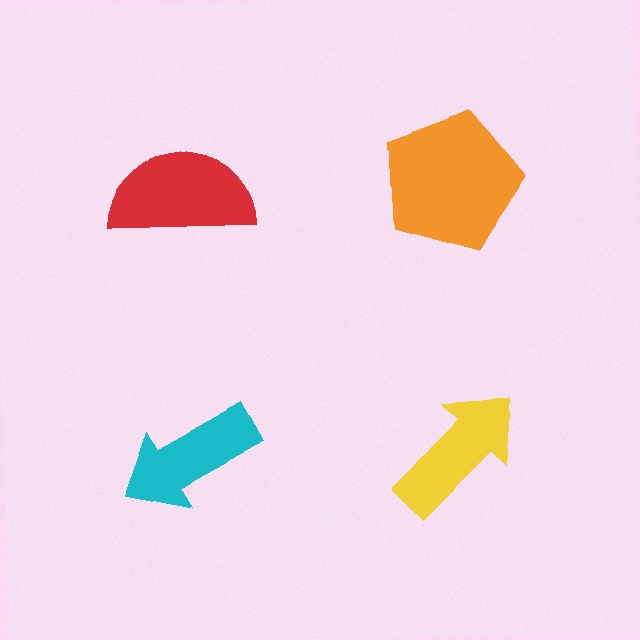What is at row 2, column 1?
A cyan arrow.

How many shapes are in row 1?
2 shapes.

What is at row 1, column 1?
A red semicircle.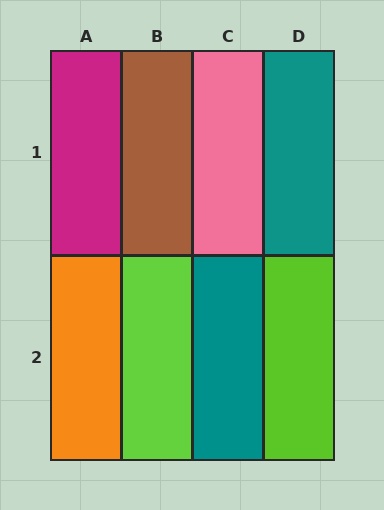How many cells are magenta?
1 cell is magenta.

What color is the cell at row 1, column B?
Brown.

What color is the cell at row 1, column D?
Teal.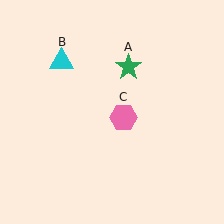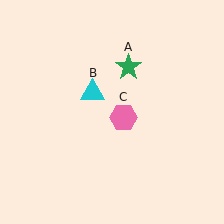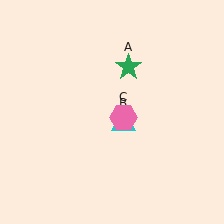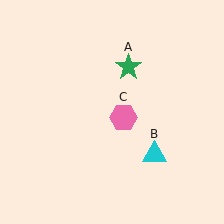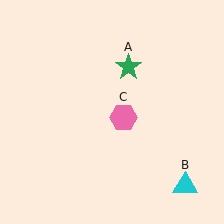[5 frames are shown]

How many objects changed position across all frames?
1 object changed position: cyan triangle (object B).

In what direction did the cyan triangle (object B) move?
The cyan triangle (object B) moved down and to the right.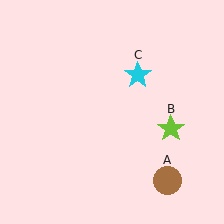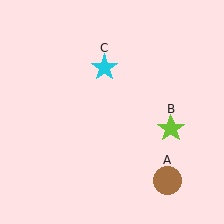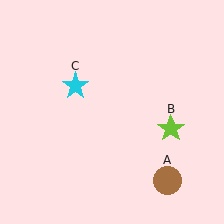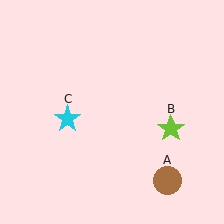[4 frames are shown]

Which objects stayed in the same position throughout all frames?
Brown circle (object A) and lime star (object B) remained stationary.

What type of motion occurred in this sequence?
The cyan star (object C) rotated counterclockwise around the center of the scene.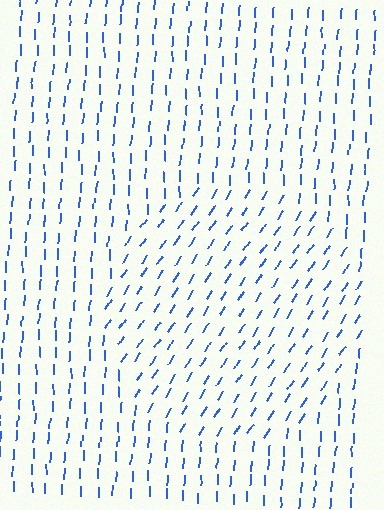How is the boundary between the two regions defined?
The boundary is defined purely by a change in line orientation (approximately 31 degrees difference). All lines are the same color and thickness.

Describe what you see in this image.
The image is filled with small blue line segments. A circle region in the image has lines oriented differently from the surrounding lines, creating a visible texture boundary.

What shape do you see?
I see a circle.